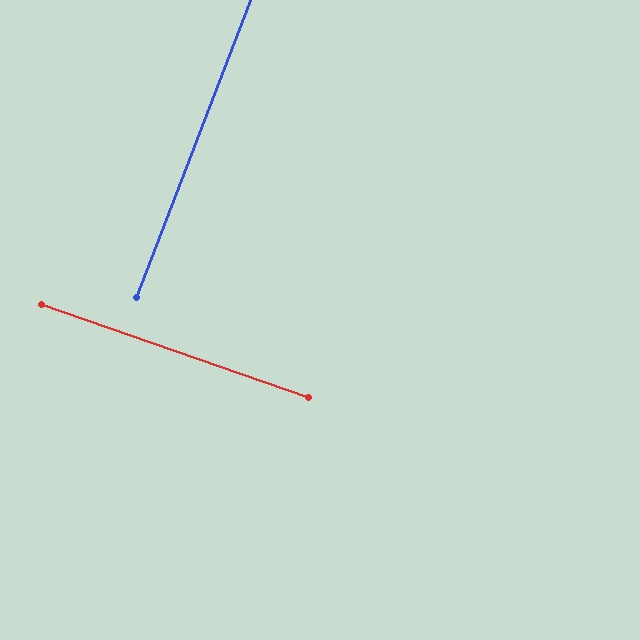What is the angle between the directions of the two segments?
Approximately 88 degrees.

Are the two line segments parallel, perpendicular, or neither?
Perpendicular — they meet at approximately 88°.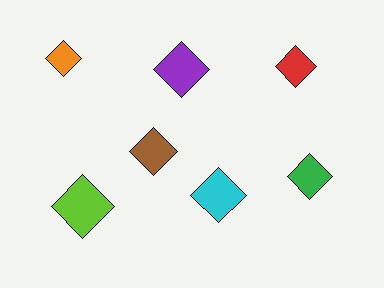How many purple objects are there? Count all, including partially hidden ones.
There is 1 purple object.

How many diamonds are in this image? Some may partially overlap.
There are 7 diamonds.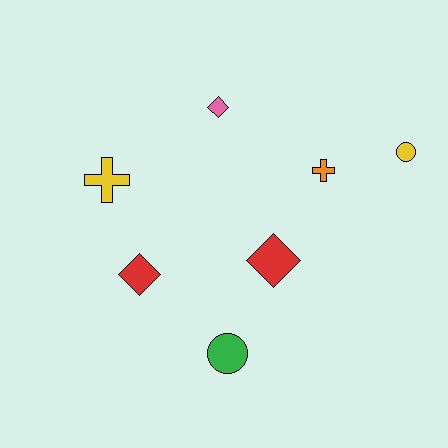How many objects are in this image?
There are 7 objects.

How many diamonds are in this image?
There are 3 diamonds.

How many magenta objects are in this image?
There are no magenta objects.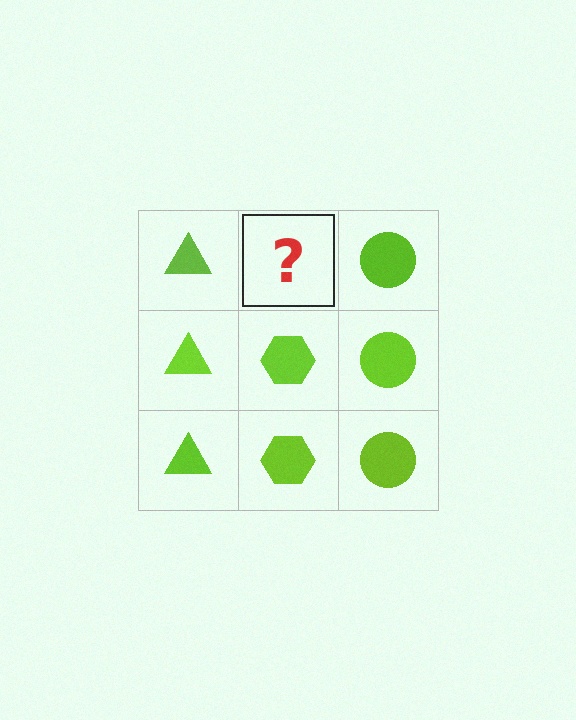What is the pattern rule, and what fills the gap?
The rule is that each column has a consistent shape. The gap should be filled with a lime hexagon.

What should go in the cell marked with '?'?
The missing cell should contain a lime hexagon.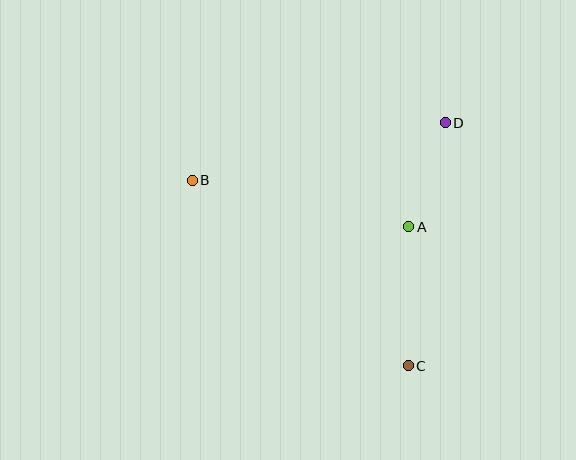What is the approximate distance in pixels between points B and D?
The distance between B and D is approximately 259 pixels.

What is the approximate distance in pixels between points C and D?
The distance between C and D is approximately 246 pixels.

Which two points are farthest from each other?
Points B and C are farthest from each other.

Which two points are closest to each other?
Points A and D are closest to each other.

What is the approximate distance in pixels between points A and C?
The distance between A and C is approximately 139 pixels.